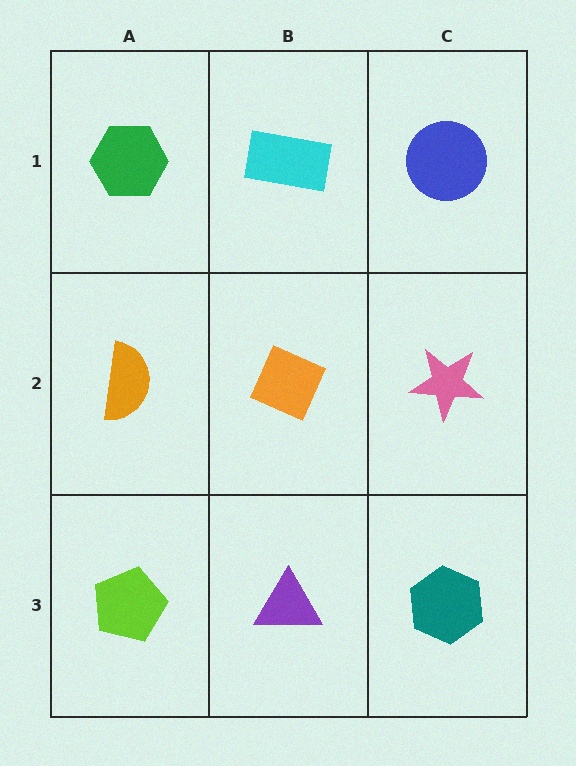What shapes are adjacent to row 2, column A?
A green hexagon (row 1, column A), a lime pentagon (row 3, column A), an orange diamond (row 2, column B).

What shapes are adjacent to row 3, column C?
A pink star (row 2, column C), a purple triangle (row 3, column B).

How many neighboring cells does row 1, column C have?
2.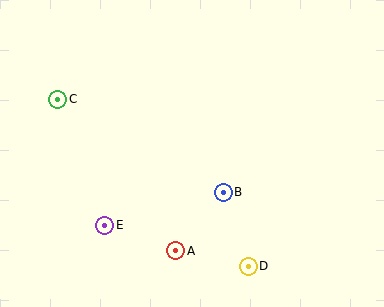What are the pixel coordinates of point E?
Point E is at (105, 225).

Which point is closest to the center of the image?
Point B at (223, 192) is closest to the center.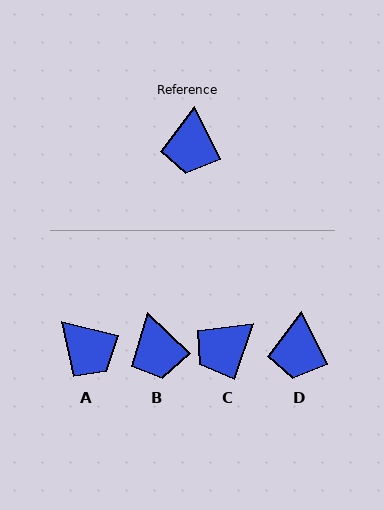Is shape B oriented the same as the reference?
No, it is off by about 21 degrees.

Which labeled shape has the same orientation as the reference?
D.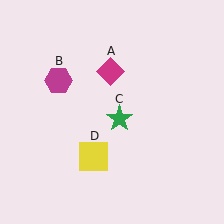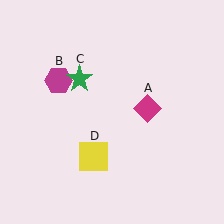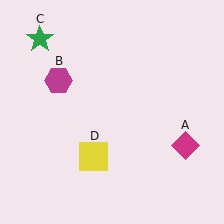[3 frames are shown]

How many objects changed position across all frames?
2 objects changed position: magenta diamond (object A), green star (object C).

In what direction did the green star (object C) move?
The green star (object C) moved up and to the left.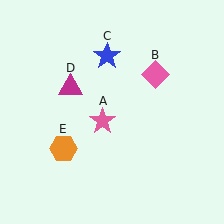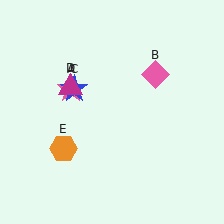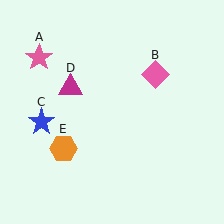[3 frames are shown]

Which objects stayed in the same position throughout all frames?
Pink diamond (object B) and magenta triangle (object D) and orange hexagon (object E) remained stationary.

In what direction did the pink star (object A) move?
The pink star (object A) moved up and to the left.